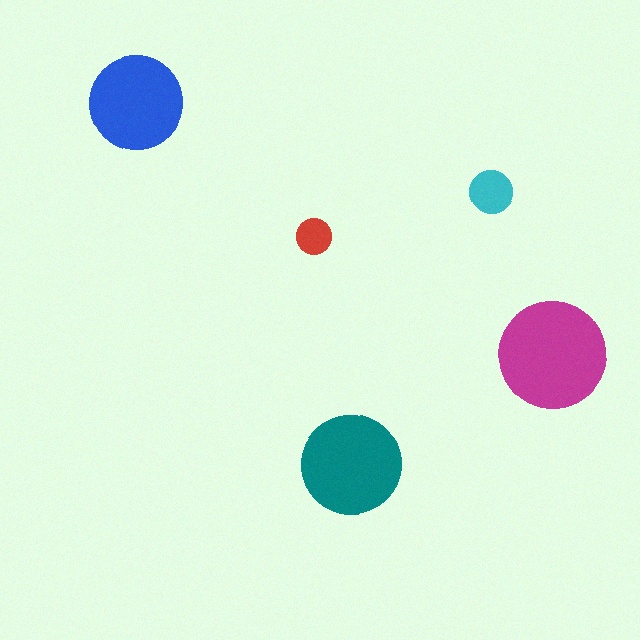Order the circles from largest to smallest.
the magenta one, the teal one, the blue one, the cyan one, the red one.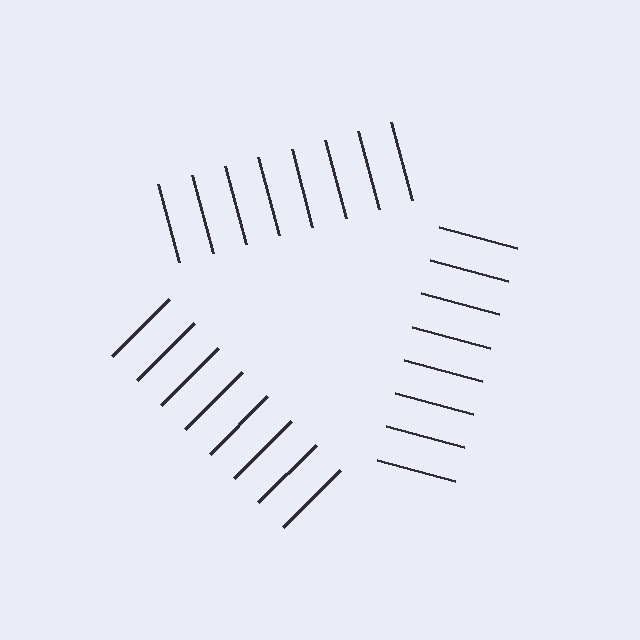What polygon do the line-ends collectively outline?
An illusory triangle — the line segments terminate on its edges but no continuous stroke is drawn.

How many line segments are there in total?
24 — 8 along each of the 3 edges.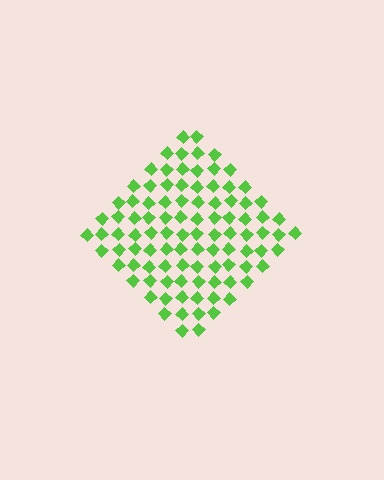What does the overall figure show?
The overall figure shows a diamond.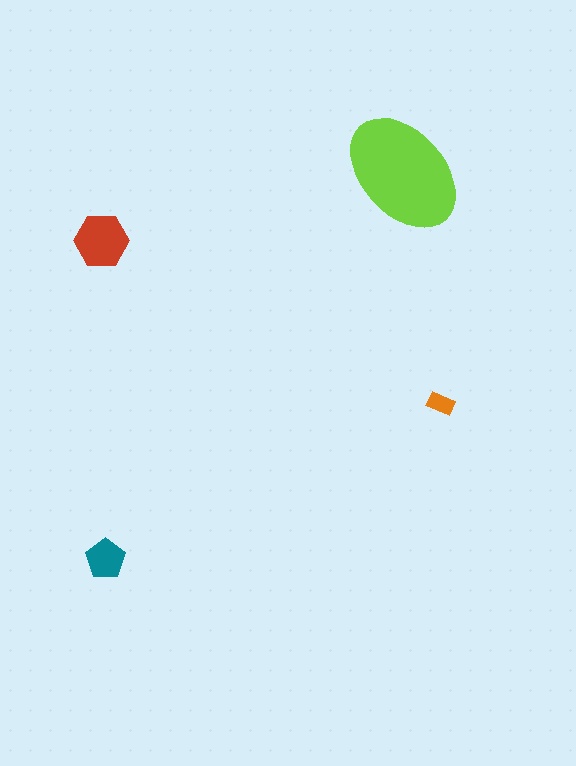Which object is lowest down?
The teal pentagon is bottommost.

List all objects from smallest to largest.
The orange rectangle, the teal pentagon, the red hexagon, the lime ellipse.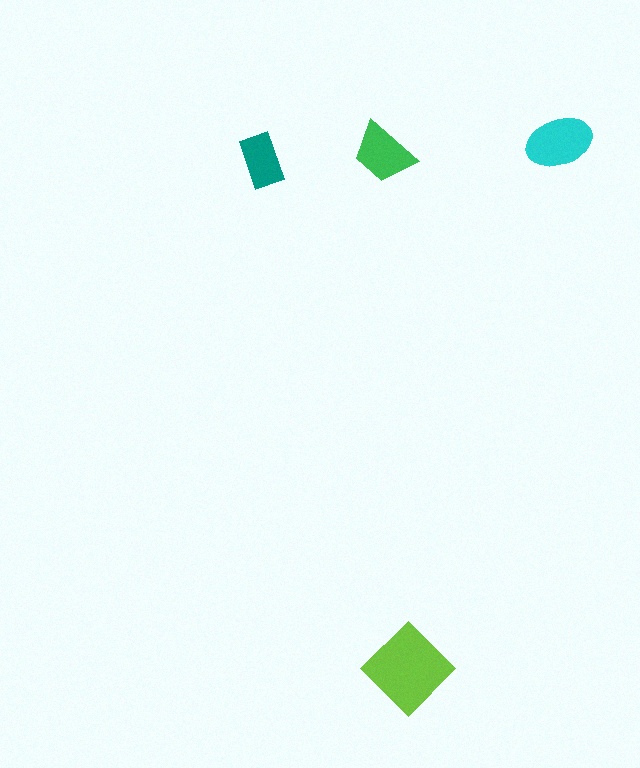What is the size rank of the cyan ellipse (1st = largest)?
2nd.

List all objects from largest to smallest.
The lime diamond, the cyan ellipse, the green trapezoid, the teal rectangle.